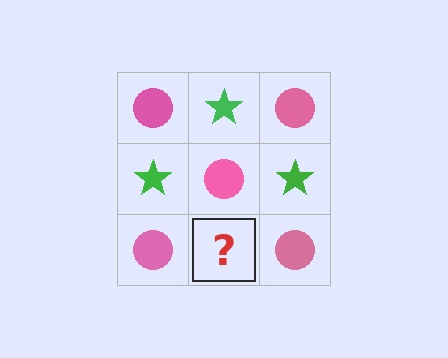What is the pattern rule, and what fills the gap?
The rule is that it alternates pink circle and green star in a checkerboard pattern. The gap should be filled with a green star.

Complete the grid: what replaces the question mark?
The question mark should be replaced with a green star.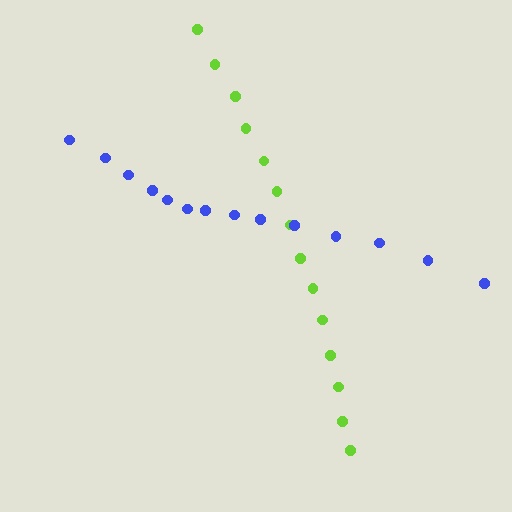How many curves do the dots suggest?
There are 2 distinct paths.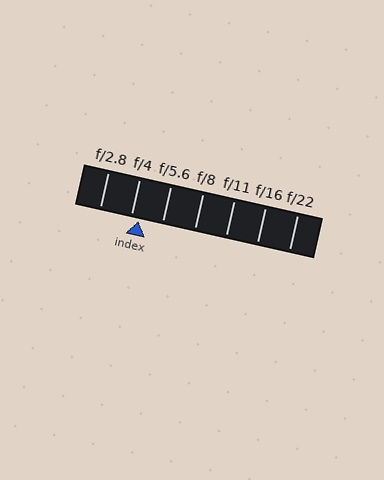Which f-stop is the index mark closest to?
The index mark is closest to f/4.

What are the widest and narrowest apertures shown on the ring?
The widest aperture shown is f/2.8 and the narrowest is f/22.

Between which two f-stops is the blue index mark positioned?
The index mark is between f/4 and f/5.6.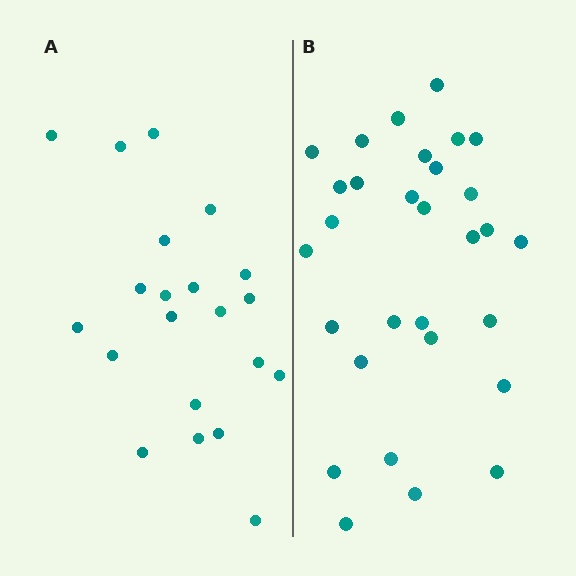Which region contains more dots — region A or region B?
Region B (the right region) has more dots.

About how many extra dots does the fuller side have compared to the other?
Region B has roughly 8 or so more dots than region A.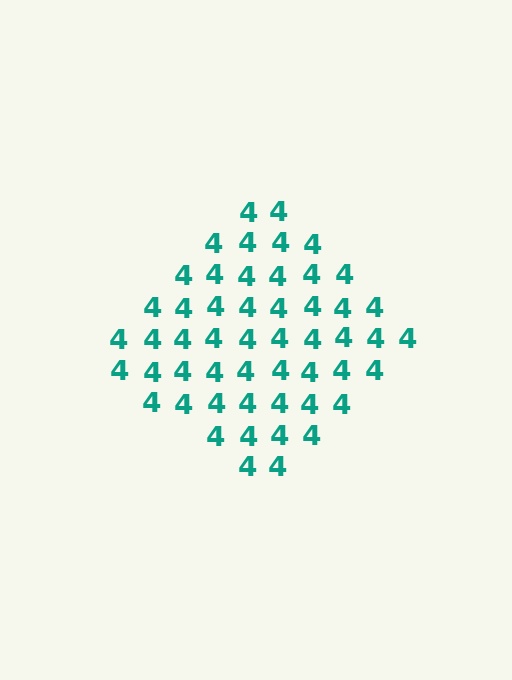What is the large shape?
The large shape is a diamond.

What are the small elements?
The small elements are digit 4's.